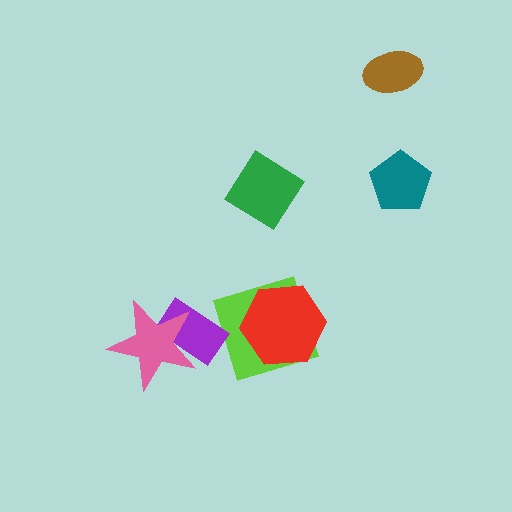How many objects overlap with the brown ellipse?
0 objects overlap with the brown ellipse.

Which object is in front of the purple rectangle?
The pink star is in front of the purple rectangle.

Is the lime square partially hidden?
Yes, it is partially covered by another shape.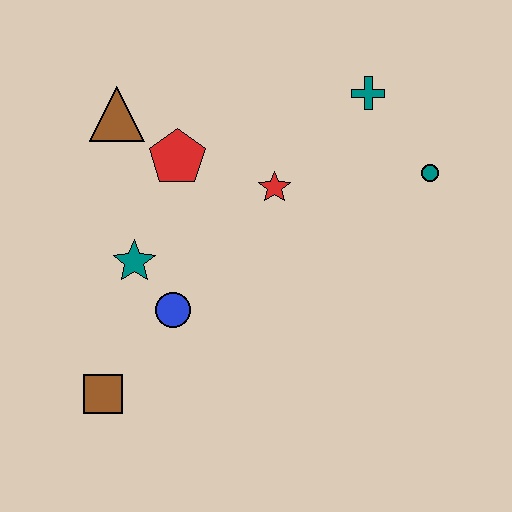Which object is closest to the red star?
The red pentagon is closest to the red star.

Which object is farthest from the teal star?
The teal circle is farthest from the teal star.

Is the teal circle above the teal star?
Yes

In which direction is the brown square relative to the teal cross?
The brown square is below the teal cross.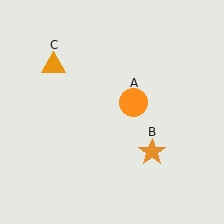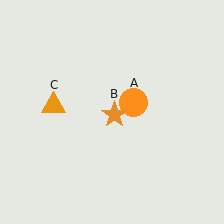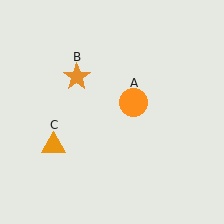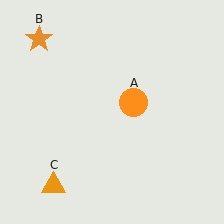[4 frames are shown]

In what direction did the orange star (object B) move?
The orange star (object B) moved up and to the left.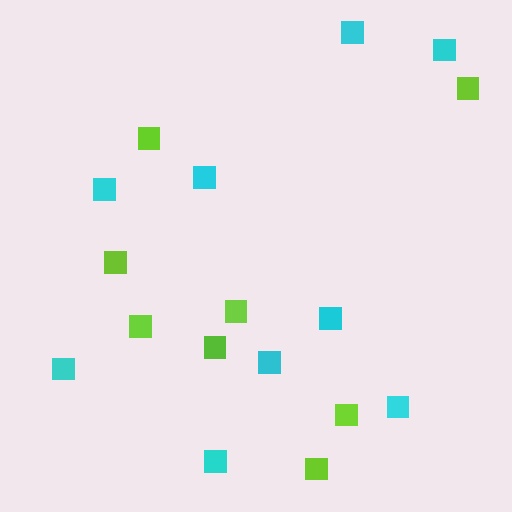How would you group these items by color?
There are 2 groups: one group of cyan squares (9) and one group of lime squares (8).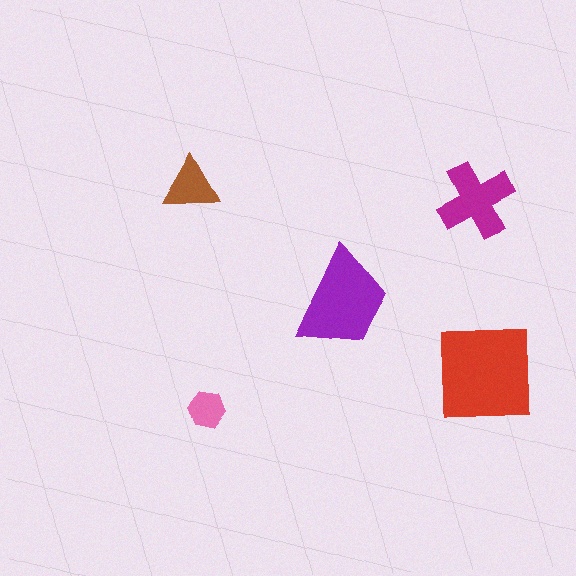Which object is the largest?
The red square.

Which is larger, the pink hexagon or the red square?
The red square.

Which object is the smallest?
The pink hexagon.